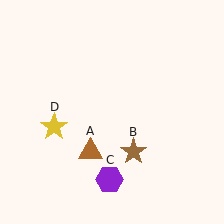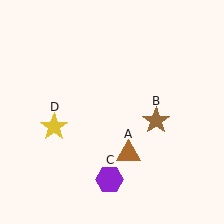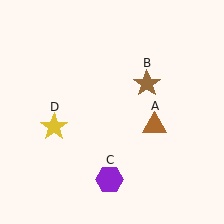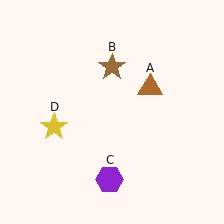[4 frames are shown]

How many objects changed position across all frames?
2 objects changed position: brown triangle (object A), brown star (object B).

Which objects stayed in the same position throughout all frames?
Purple hexagon (object C) and yellow star (object D) remained stationary.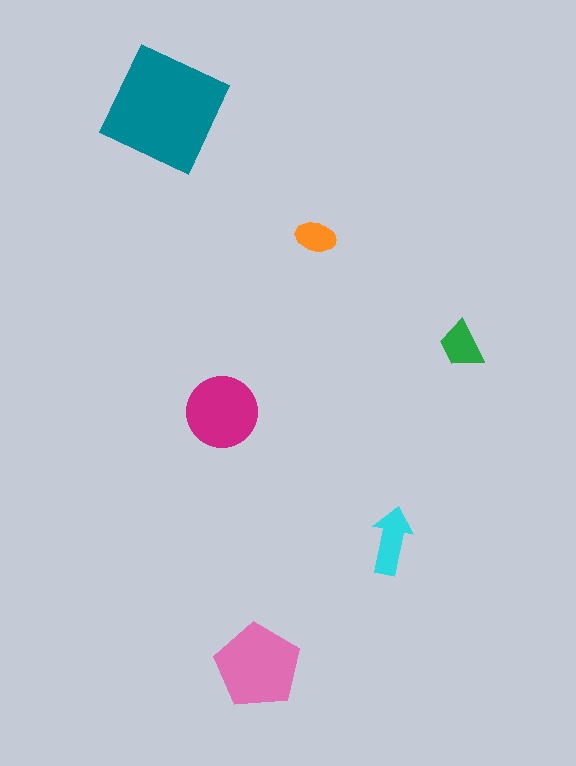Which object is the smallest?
The orange ellipse.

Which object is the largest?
The teal square.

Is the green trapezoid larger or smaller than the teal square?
Smaller.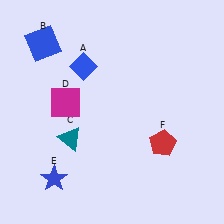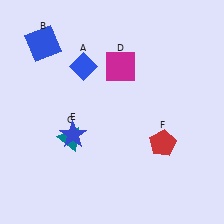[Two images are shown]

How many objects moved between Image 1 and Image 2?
2 objects moved between the two images.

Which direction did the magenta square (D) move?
The magenta square (D) moved right.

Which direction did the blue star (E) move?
The blue star (E) moved up.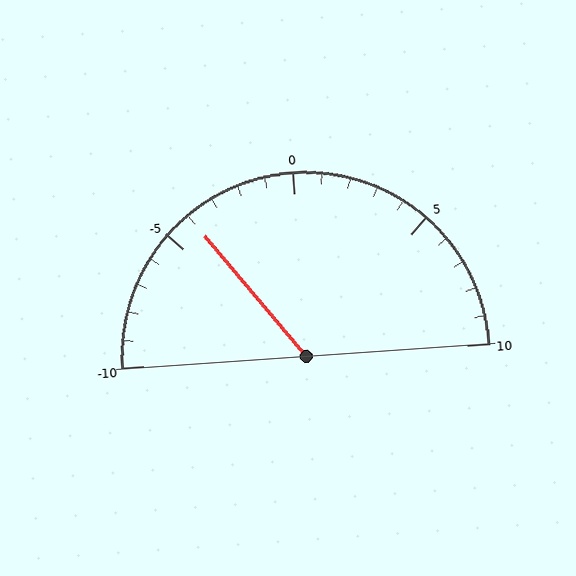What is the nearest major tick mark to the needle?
The nearest major tick mark is -5.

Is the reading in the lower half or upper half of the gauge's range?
The reading is in the lower half of the range (-10 to 10).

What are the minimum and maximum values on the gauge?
The gauge ranges from -10 to 10.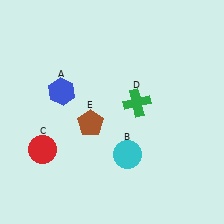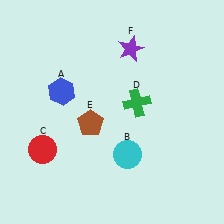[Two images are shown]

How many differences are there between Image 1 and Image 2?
There is 1 difference between the two images.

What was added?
A purple star (F) was added in Image 2.